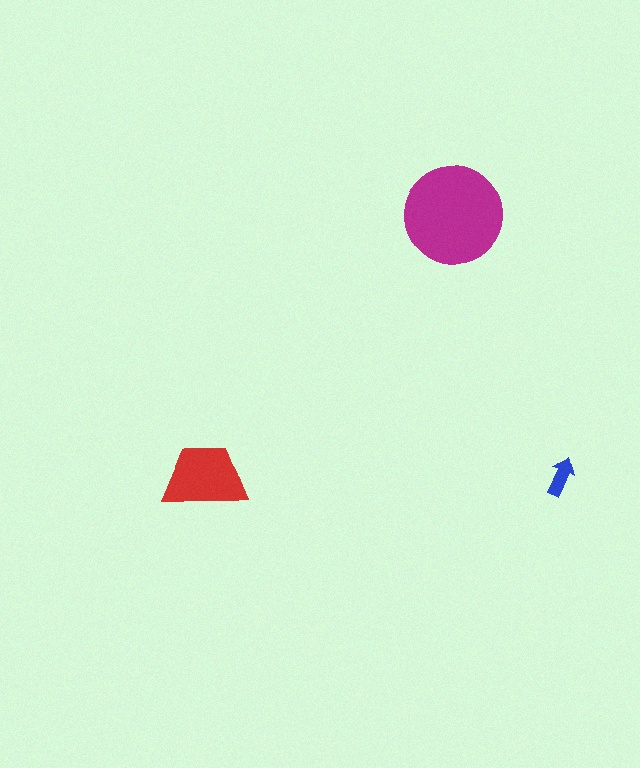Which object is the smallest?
The blue arrow.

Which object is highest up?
The magenta circle is topmost.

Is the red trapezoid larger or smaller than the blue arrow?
Larger.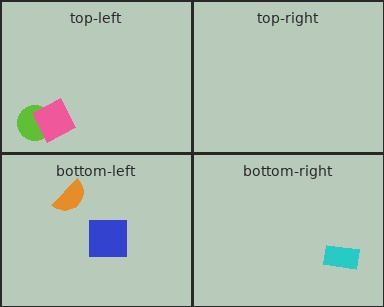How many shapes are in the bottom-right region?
1.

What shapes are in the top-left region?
The lime circle, the pink diamond.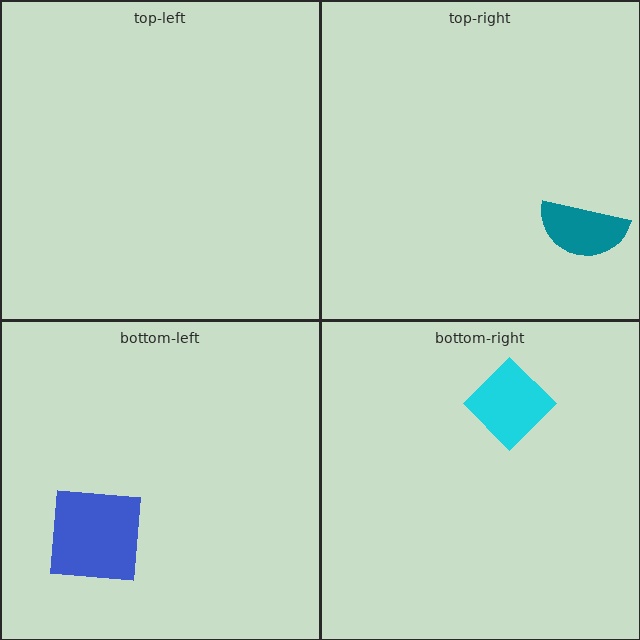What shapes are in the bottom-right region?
The cyan diamond.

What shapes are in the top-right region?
The teal semicircle.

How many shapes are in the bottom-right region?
1.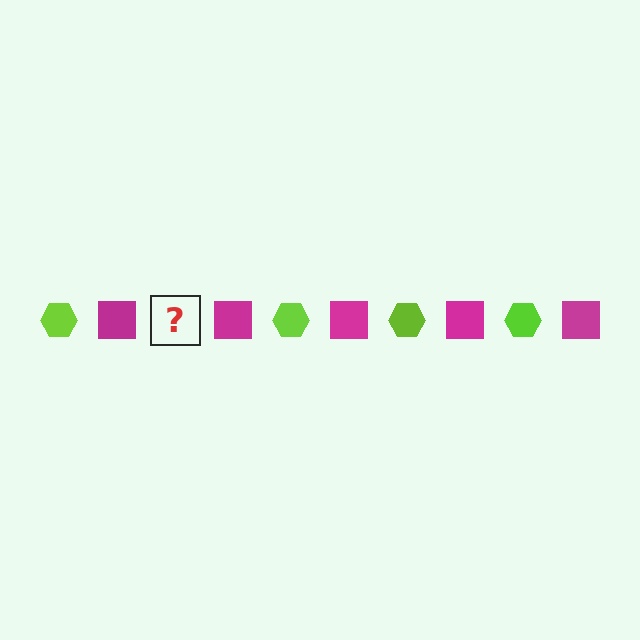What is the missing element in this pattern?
The missing element is a lime hexagon.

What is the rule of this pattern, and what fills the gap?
The rule is that the pattern alternates between lime hexagon and magenta square. The gap should be filled with a lime hexagon.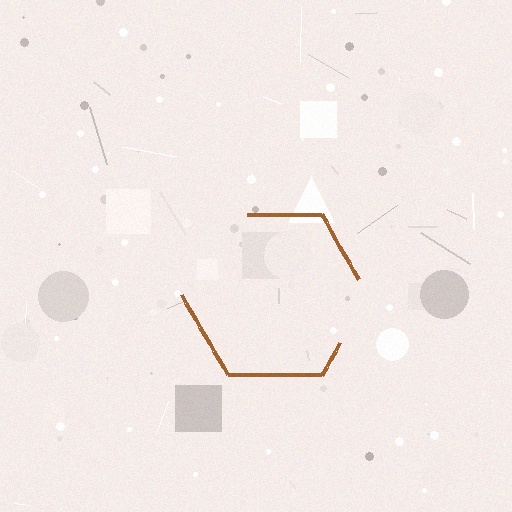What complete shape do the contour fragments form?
The contour fragments form a hexagon.